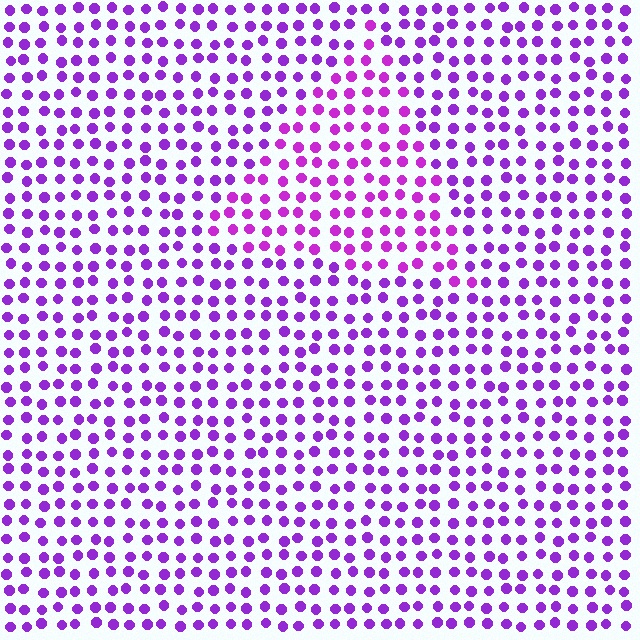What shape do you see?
I see a triangle.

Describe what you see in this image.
The image is filled with small purple elements in a uniform arrangement. A triangle-shaped region is visible where the elements are tinted to a slightly different hue, forming a subtle color boundary.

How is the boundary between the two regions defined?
The boundary is defined purely by a slight shift in hue (about 19 degrees). Spacing, size, and orientation are identical on both sides.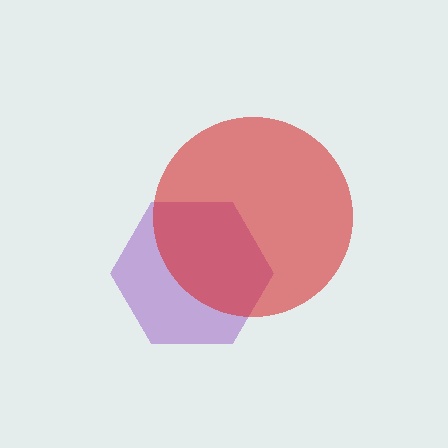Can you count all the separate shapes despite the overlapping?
Yes, there are 2 separate shapes.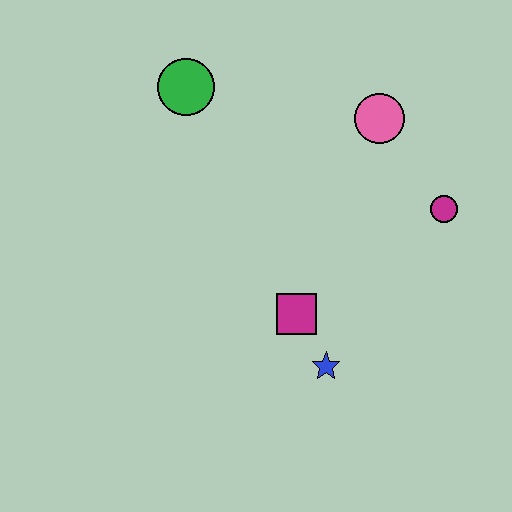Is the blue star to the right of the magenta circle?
No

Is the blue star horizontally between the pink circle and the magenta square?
Yes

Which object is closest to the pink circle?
The magenta circle is closest to the pink circle.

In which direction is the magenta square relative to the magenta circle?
The magenta square is to the left of the magenta circle.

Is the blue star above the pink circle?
No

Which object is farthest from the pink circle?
The blue star is farthest from the pink circle.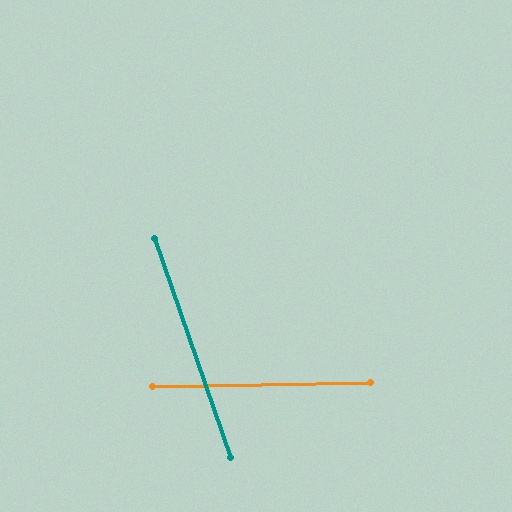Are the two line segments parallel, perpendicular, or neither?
Neither parallel nor perpendicular — they differ by about 72°.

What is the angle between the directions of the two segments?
Approximately 72 degrees.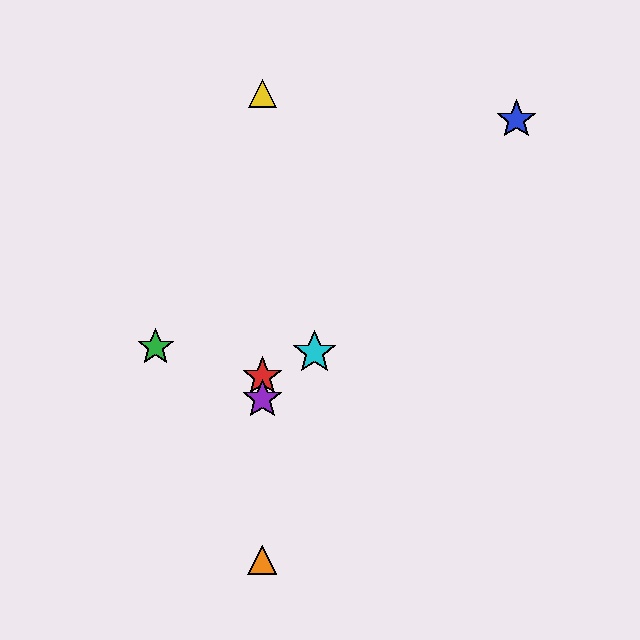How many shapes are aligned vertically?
4 shapes (the red star, the yellow triangle, the purple star, the orange triangle) are aligned vertically.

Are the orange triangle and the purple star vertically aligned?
Yes, both are at x≈262.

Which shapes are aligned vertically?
The red star, the yellow triangle, the purple star, the orange triangle are aligned vertically.